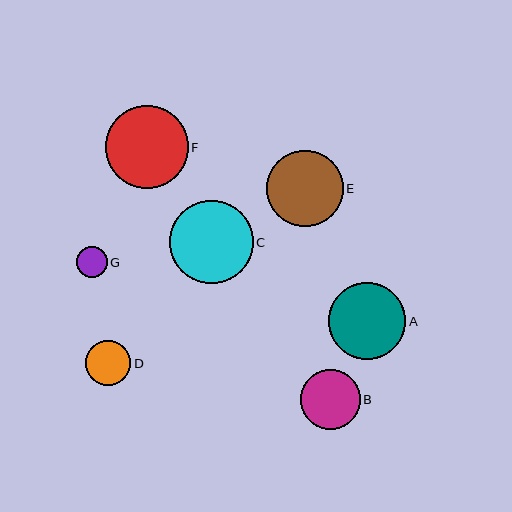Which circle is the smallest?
Circle G is the smallest with a size of approximately 30 pixels.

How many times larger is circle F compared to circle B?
Circle F is approximately 1.4 times the size of circle B.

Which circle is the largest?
Circle C is the largest with a size of approximately 84 pixels.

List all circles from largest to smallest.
From largest to smallest: C, F, A, E, B, D, G.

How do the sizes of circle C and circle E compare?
Circle C and circle E are approximately the same size.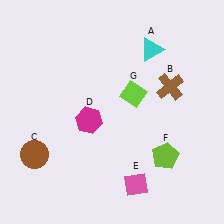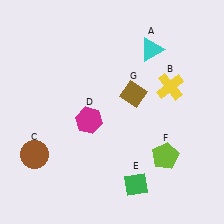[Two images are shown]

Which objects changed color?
B changed from brown to yellow. E changed from pink to green. G changed from lime to brown.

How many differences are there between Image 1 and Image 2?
There are 3 differences between the two images.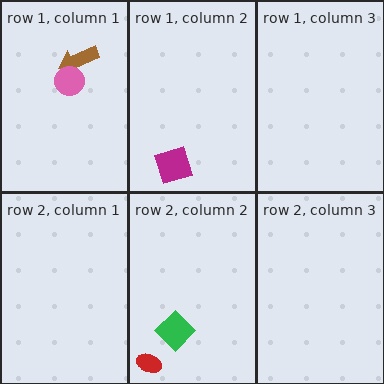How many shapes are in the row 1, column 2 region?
1.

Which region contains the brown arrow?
The row 1, column 1 region.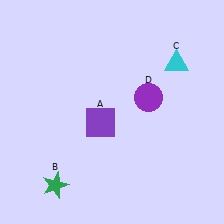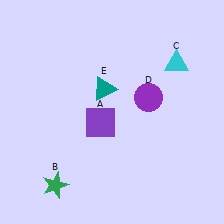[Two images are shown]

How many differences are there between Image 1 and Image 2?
There is 1 difference between the two images.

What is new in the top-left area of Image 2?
A teal triangle (E) was added in the top-left area of Image 2.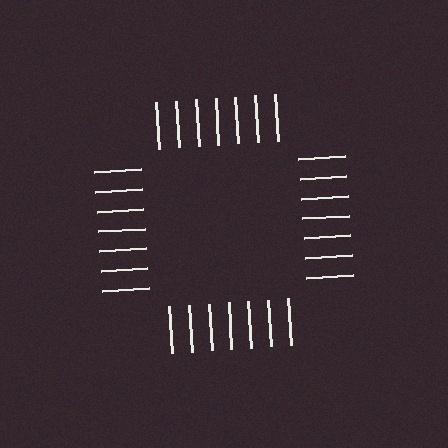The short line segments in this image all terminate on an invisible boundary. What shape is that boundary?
An illusory square — the line segments terminate on its edges but no continuous stroke is drawn.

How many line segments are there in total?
28 — 7 along each of the 4 edges.